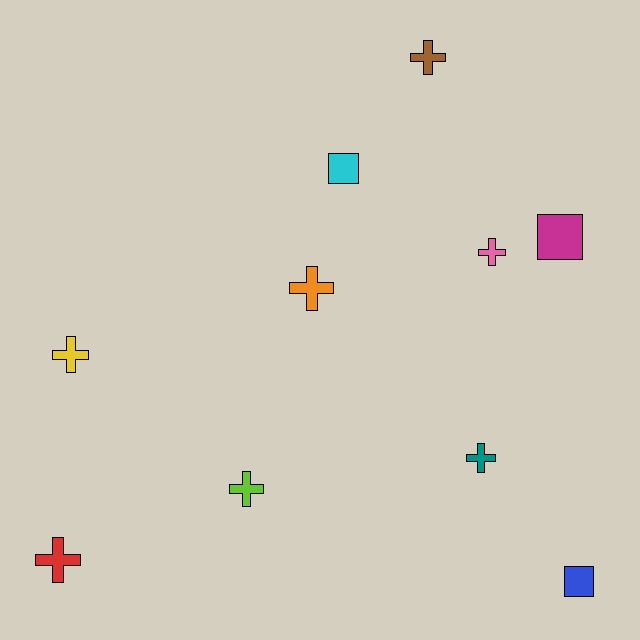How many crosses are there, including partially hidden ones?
There are 7 crosses.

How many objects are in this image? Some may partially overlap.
There are 10 objects.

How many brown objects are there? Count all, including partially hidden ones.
There is 1 brown object.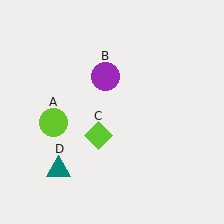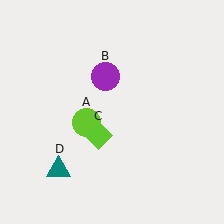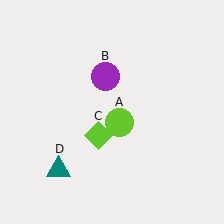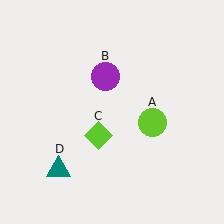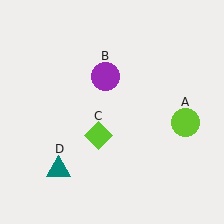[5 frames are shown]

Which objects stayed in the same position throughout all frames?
Purple circle (object B) and lime diamond (object C) and teal triangle (object D) remained stationary.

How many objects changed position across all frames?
1 object changed position: lime circle (object A).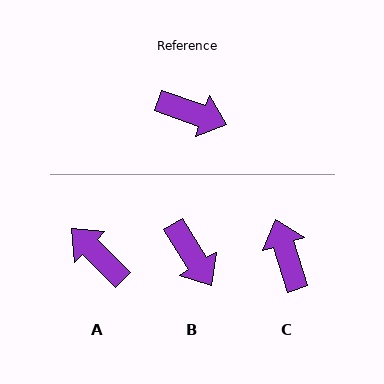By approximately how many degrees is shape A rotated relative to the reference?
Approximately 154 degrees counter-clockwise.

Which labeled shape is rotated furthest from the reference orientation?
A, about 154 degrees away.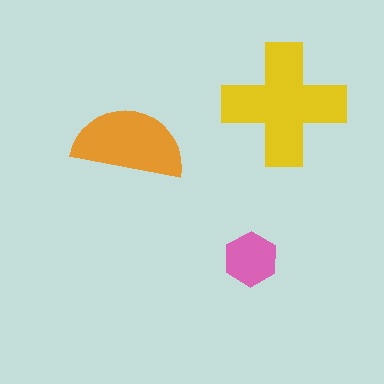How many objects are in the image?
There are 3 objects in the image.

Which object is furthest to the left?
The orange semicircle is leftmost.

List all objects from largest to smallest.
The yellow cross, the orange semicircle, the pink hexagon.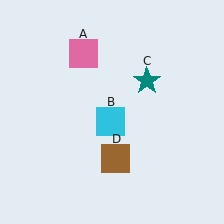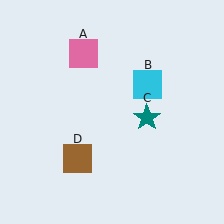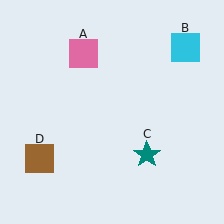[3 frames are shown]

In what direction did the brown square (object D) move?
The brown square (object D) moved left.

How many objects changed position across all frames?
3 objects changed position: cyan square (object B), teal star (object C), brown square (object D).